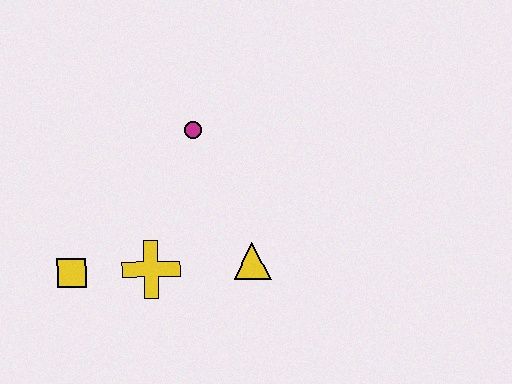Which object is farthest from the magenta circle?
The yellow square is farthest from the magenta circle.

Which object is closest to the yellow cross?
The yellow square is closest to the yellow cross.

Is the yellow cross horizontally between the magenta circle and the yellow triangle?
No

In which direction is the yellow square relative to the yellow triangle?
The yellow square is to the left of the yellow triangle.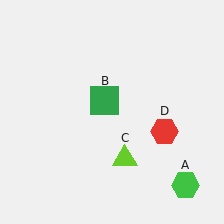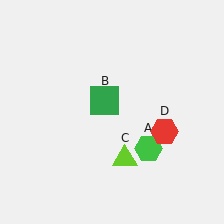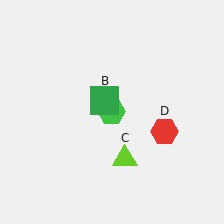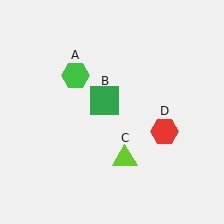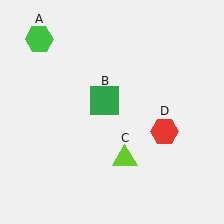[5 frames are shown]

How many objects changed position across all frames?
1 object changed position: green hexagon (object A).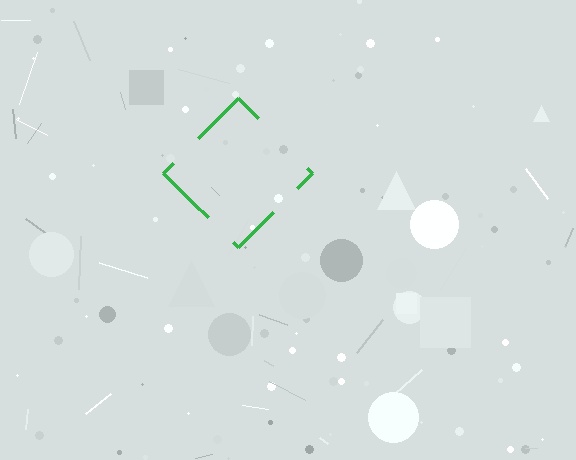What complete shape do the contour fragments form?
The contour fragments form a diamond.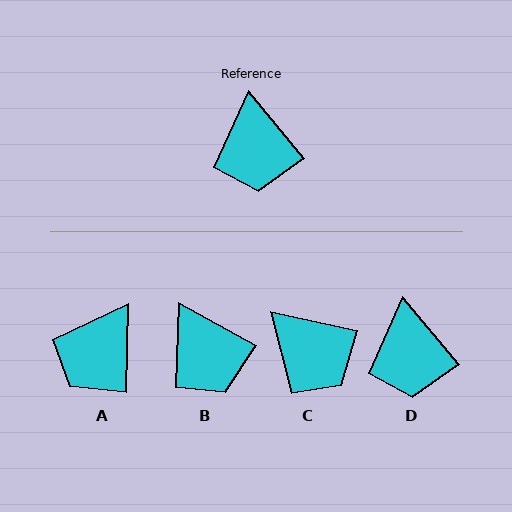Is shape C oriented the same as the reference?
No, it is off by about 38 degrees.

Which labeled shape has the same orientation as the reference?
D.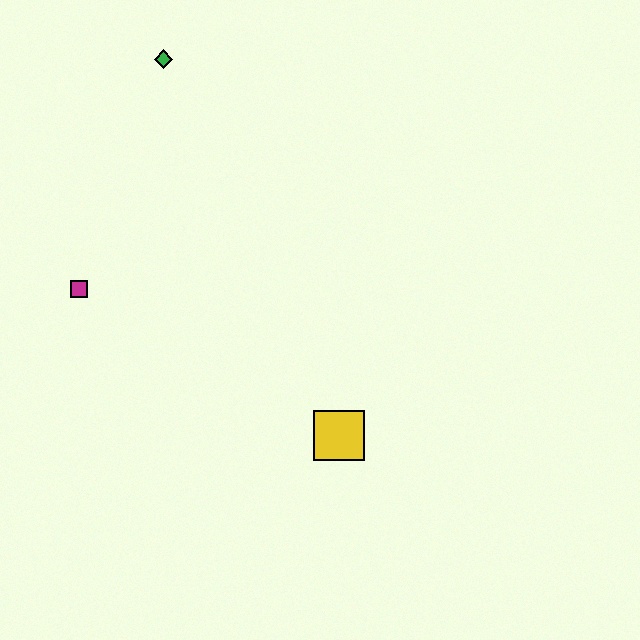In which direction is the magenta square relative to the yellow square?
The magenta square is to the left of the yellow square.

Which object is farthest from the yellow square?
The green diamond is farthest from the yellow square.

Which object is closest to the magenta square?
The green diamond is closest to the magenta square.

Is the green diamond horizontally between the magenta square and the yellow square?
Yes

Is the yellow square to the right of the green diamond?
Yes